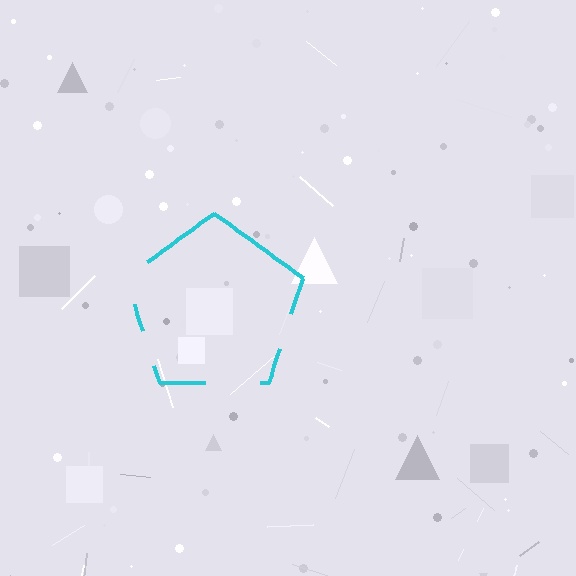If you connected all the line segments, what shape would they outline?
They would outline a pentagon.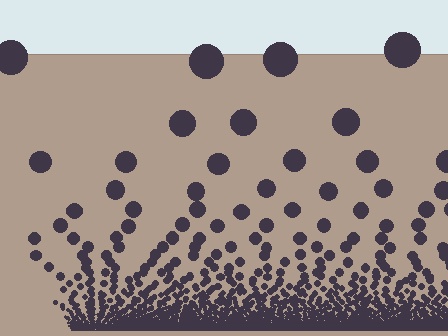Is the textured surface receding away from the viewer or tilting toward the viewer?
The surface appears to tilt toward the viewer. Texture elements get larger and sparser toward the top.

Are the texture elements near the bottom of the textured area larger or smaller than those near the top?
Smaller. The gradient is inverted — elements near the bottom are smaller and denser.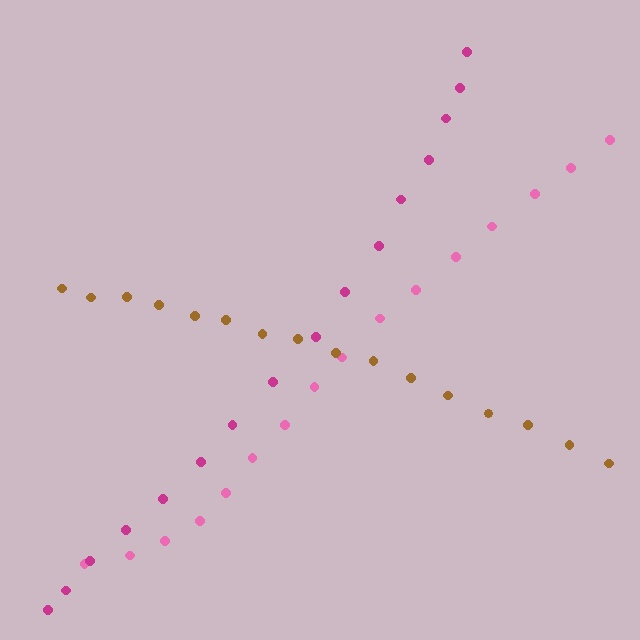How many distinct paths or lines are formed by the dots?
There are 3 distinct paths.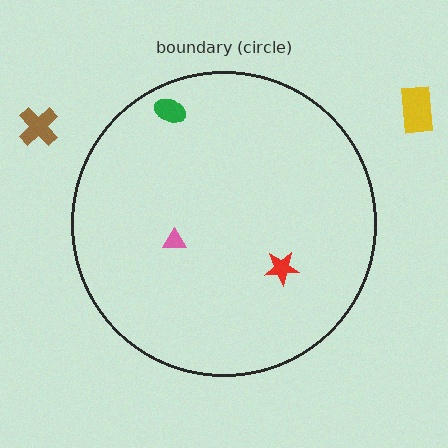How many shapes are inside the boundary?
3 inside, 2 outside.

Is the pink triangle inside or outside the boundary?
Inside.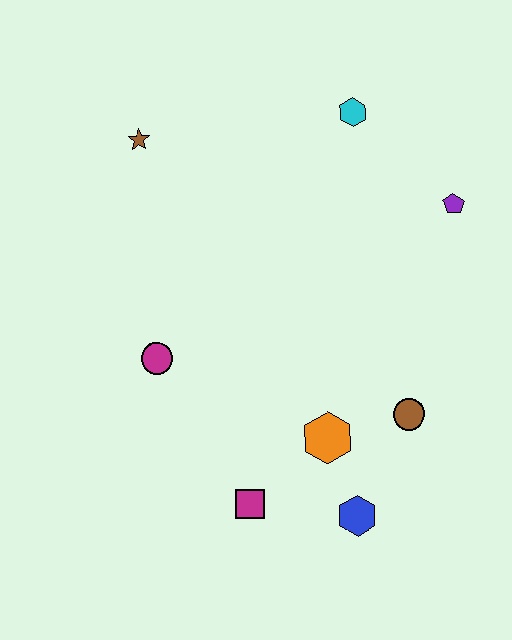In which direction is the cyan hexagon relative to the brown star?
The cyan hexagon is to the right of the brown star.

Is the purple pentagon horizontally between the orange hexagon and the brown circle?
No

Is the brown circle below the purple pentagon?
Yes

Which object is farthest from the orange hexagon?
The brown star is farthest from the orange hexagon.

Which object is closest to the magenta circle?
The magenta square is closest to the magenta circle.